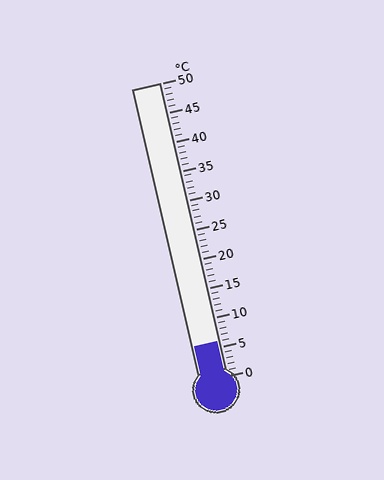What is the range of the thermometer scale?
The thermometer scale ranges from 0°C to 50°C.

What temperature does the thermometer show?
The thermometer shows approximately 6°C.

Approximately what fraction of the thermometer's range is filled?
The thermometer is filled to approximately 10% of its range.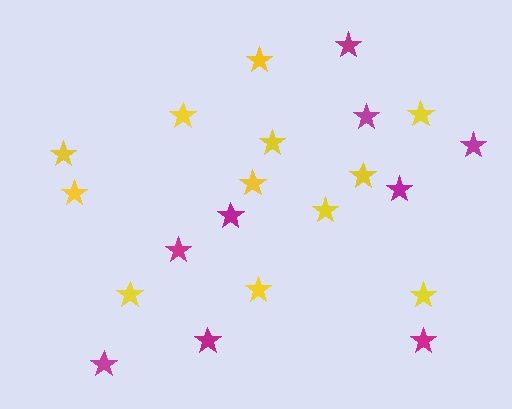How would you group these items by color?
There are 2 groups: one group of yellow stars (12) and one group of magenta stars (9).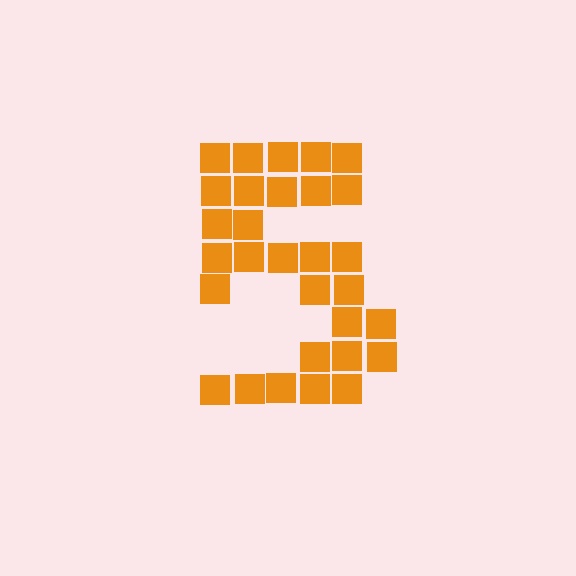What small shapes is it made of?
It is made of small squares.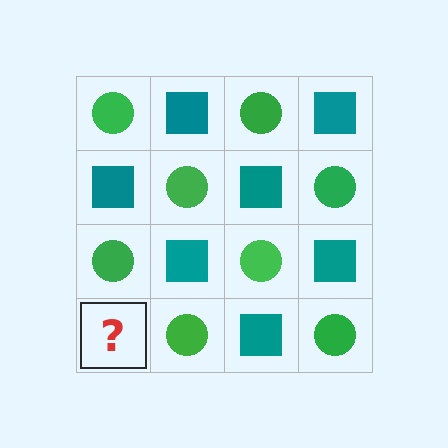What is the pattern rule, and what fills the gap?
The rule is that it alternates green circle and teal square in a checkerboard pattern. The gap should be filled with a teal square.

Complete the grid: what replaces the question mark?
The question mark should be replaced with a teal square.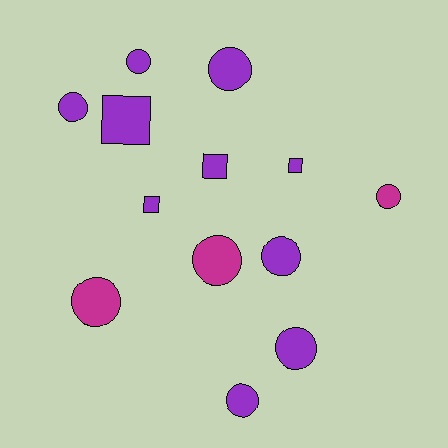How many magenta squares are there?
There are no magenta squares.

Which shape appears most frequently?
Circle, with 9 objects.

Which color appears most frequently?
Purple, with 10 objects.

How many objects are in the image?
There are 13 objects.